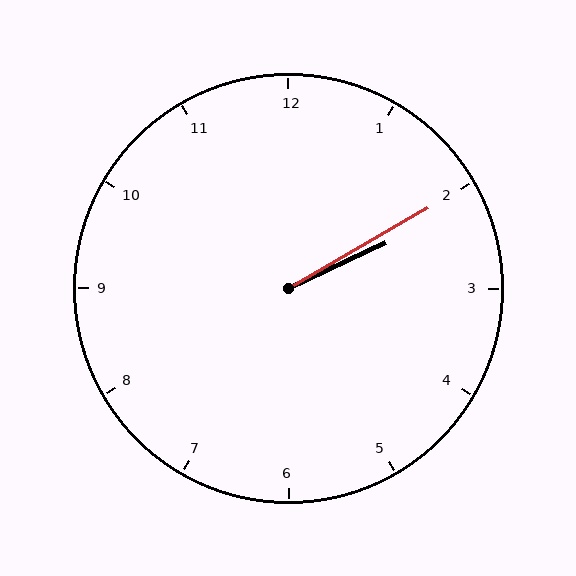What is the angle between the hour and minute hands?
Approximately 5 degrees.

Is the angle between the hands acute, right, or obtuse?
It is acute.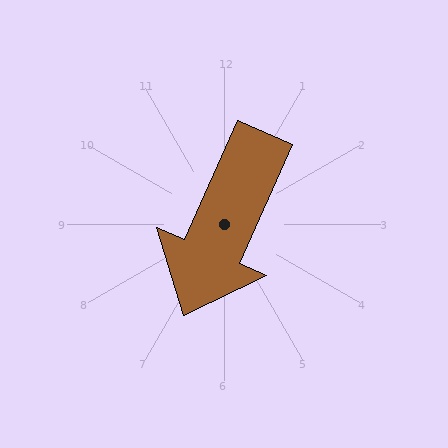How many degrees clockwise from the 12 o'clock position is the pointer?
Approximately 204 degrees.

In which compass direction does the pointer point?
Southwest.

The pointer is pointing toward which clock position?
Roughly 7 o'clock.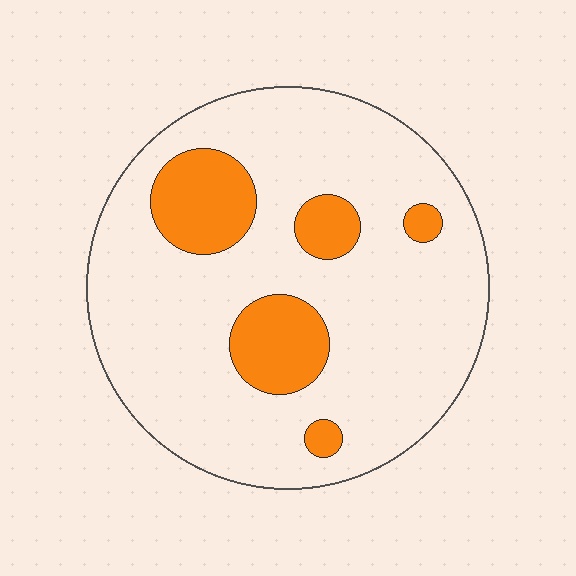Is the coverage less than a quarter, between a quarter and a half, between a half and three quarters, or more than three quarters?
Less than a quarter.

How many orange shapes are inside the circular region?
5.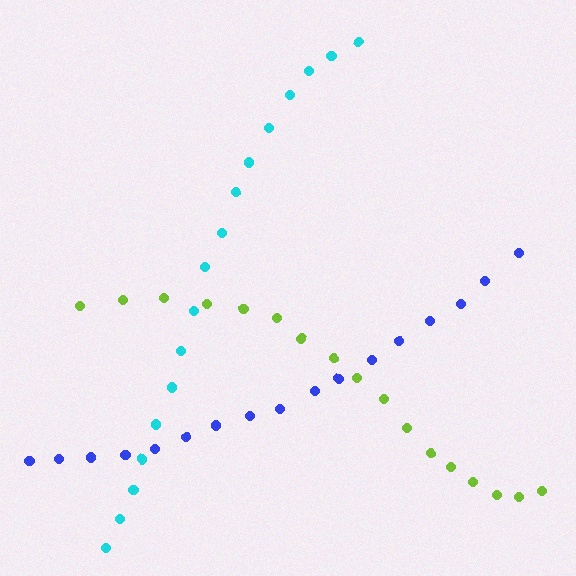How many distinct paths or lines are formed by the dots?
There are 3 distinct paths.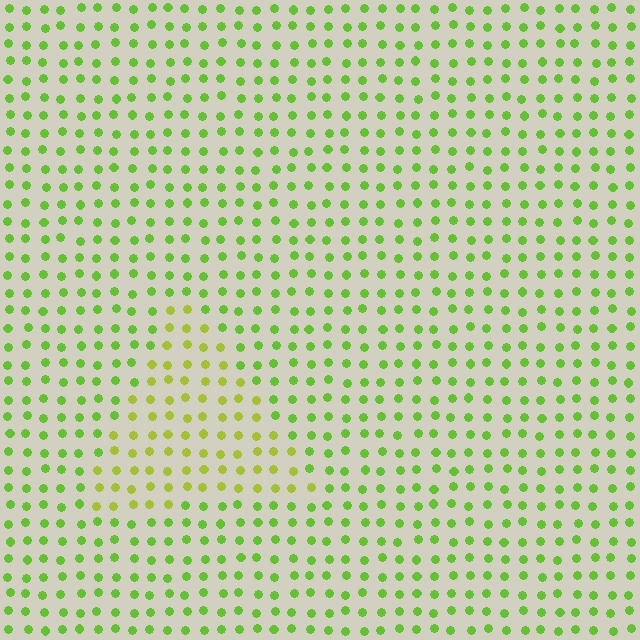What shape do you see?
I see a triangle.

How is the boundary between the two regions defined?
The boundary is defined purely by a slight shift in hue (about 26 degrees). Spacing, size, and orientation are identical on both sides.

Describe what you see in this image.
The image is filled with small lime elements in a uniform arrangement. A triangle-shaped region is visible where the elements are tinted to a slightly different hue, forming a subtle color boundary.